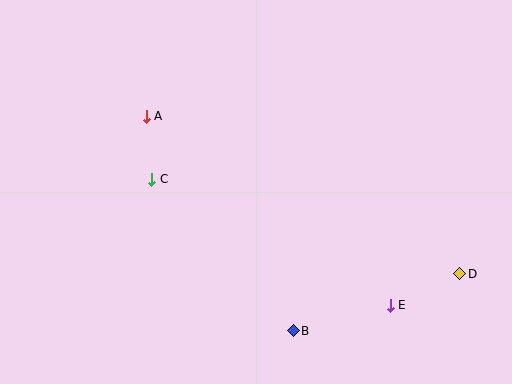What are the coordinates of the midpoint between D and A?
The midpoint between D and A is at (303, 195).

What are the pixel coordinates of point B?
Point B is at (293, 331).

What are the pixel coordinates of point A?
Point A is at (146, 116).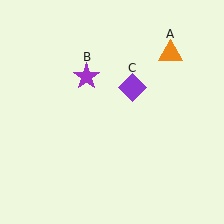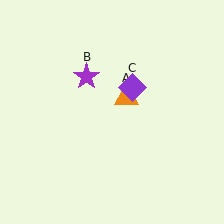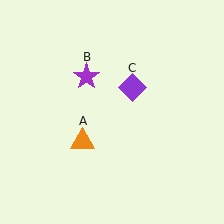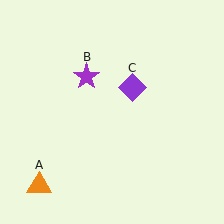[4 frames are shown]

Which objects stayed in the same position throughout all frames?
Purple star (object B) and purple diamond (object C) remained stationary.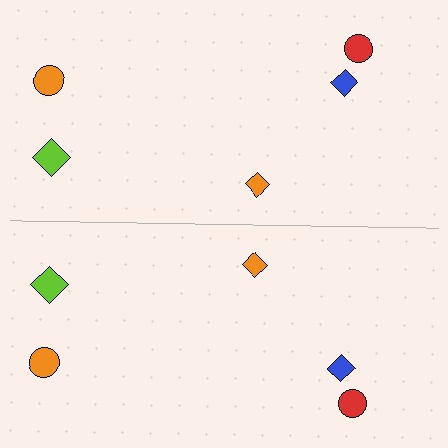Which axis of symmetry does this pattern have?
The pattern has a horizontal axis of symmetry running through the center of the image.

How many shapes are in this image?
There are 10 shapes in this image.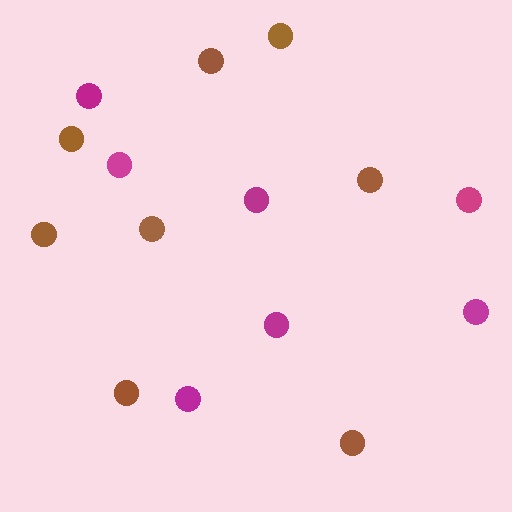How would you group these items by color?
There are 2 groups: one group of brown circles (8) and one group of magenta circles (7).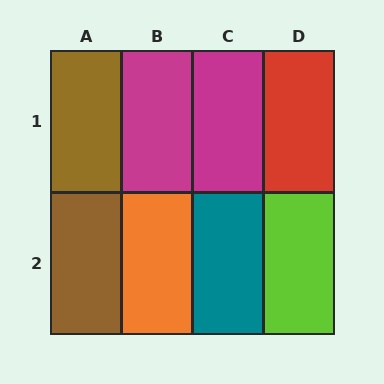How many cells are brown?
2 cells are brown.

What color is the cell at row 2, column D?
Lime.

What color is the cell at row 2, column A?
Brown.